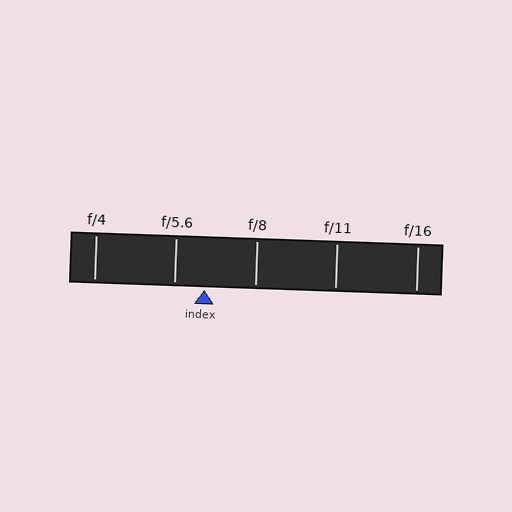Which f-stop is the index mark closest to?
The index mark is closest to f/5.6.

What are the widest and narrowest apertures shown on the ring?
The widest aperture shown is f/4 and the narrowest is f/16.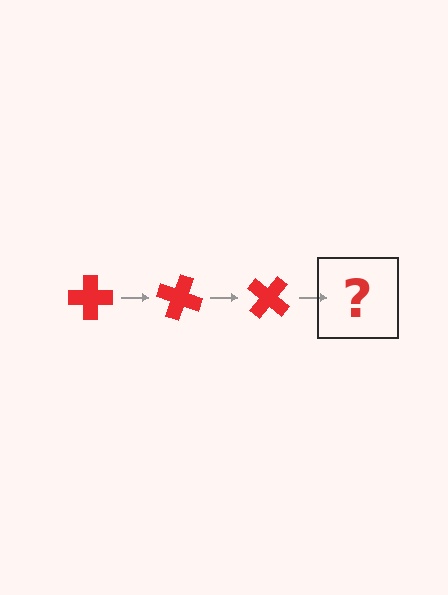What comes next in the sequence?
The next element should be a red cross rotated 60 degrees.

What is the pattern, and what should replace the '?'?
The pattern is that the cross rotates 20 degrees each step. The '?' should be a red cross rotated 60 degrees.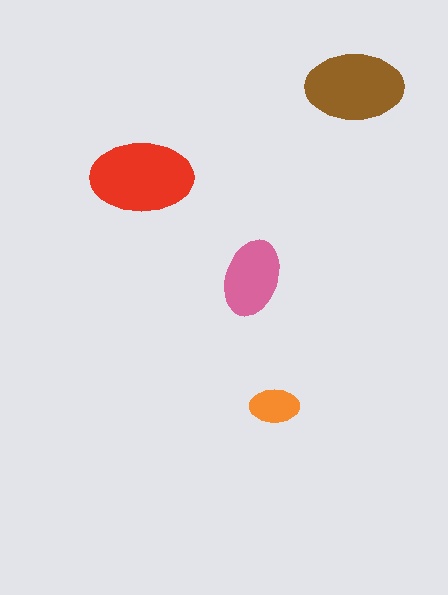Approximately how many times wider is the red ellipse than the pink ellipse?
About 1.5 times wider.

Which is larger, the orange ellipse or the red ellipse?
The red one.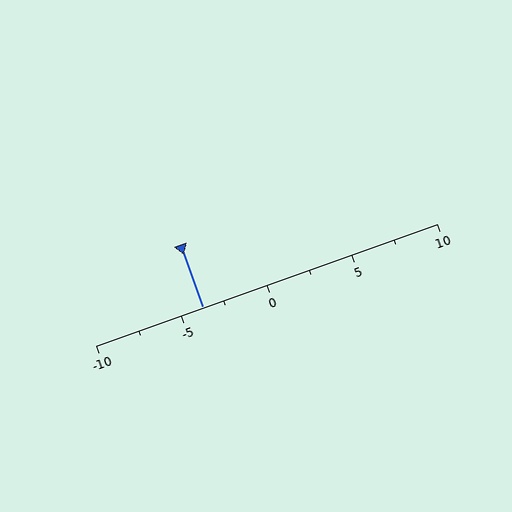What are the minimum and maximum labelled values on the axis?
The axis runs from -10 to 10.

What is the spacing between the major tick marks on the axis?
The major ticks are spaced 5 apart.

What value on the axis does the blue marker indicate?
The marker indicates approximately -3.8.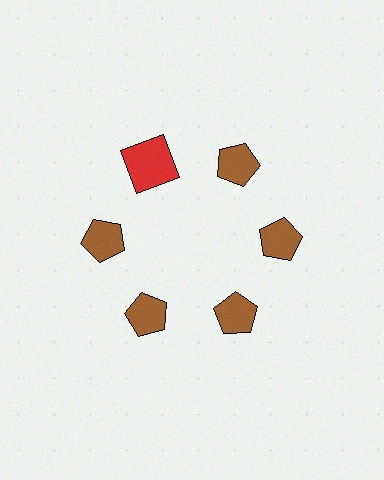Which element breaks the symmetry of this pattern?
The red square at roughly the 11 o'clock position breaks the symmetry. All other shapes are brown pentagons.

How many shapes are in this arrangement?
There are 6 shapes arranged in a ring pattern.